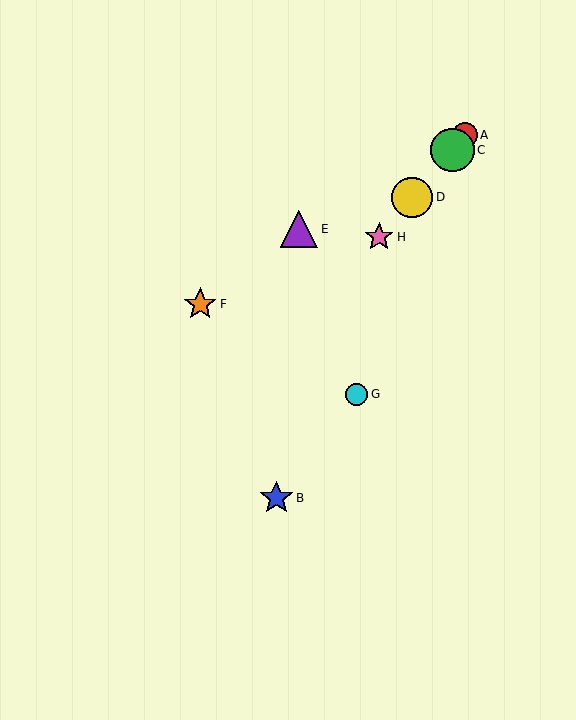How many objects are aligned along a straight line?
4 objects (A, C, D, H) are aligned along a straight line.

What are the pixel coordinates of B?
Object B is at (276, 498).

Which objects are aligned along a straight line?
Objects A, C, D, H are aligned along a straight line.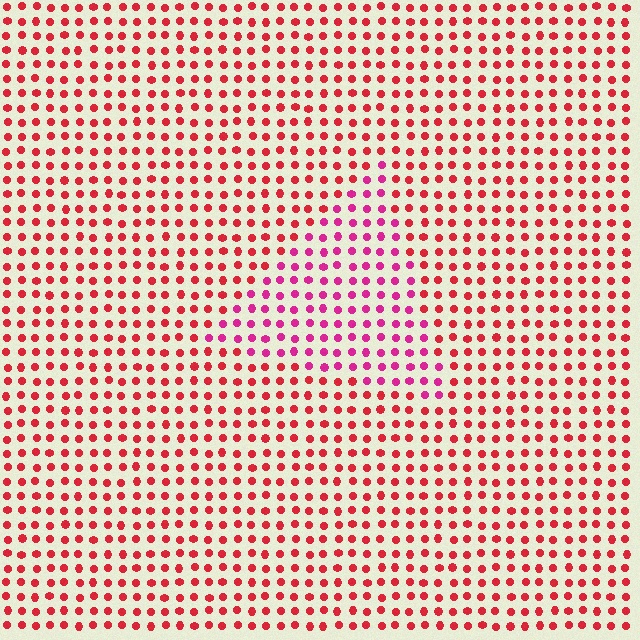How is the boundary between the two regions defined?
The boundary is defined purely by a slight shift in hue (about 31 degrees). Spacing, size, and orientation are identical on both sides.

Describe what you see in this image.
The image is filled with small red elements in a uniform arrangement. A triangle-shaped region is visible where the elements are tinted to a slightly different hue, forming a subtle color boundary.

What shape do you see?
I see a triangle.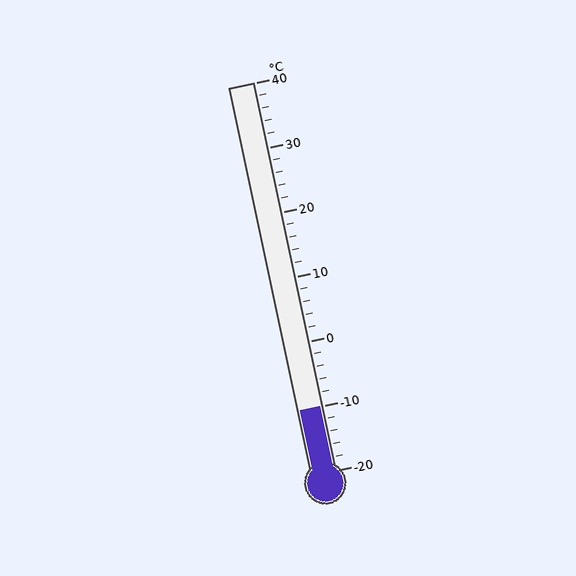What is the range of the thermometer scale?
The thermometer scale ranges from -20°C to 40°C.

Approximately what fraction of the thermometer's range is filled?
The thermometer is filled to approximately 15% of its range.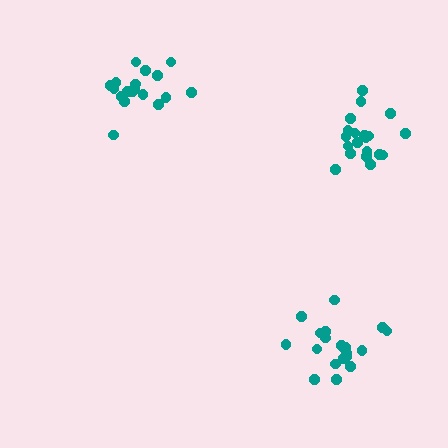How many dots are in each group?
Group 1: 20 dots, Group 2: 19 dots, Group 3: 20 dots (59 total).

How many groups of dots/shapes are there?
There are 3 groups.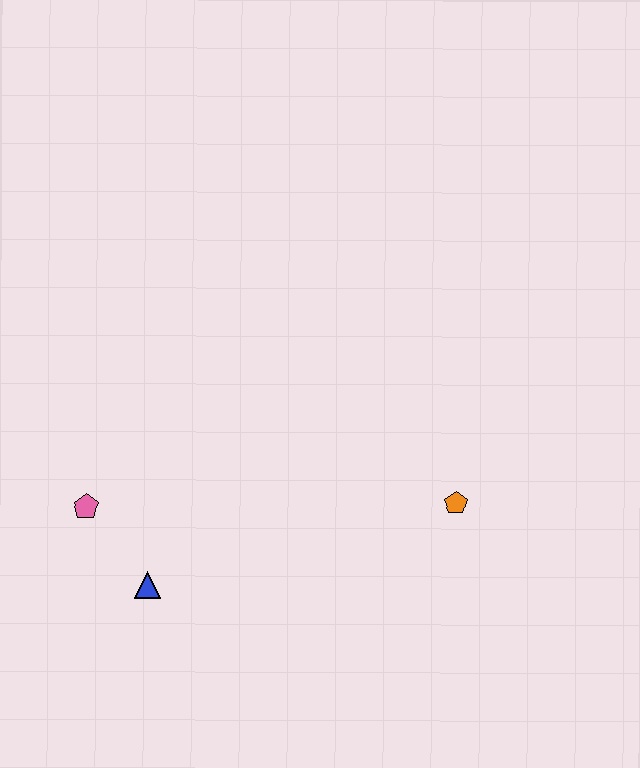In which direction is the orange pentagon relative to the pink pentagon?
The orange pentagon is to the right of the pink pentagon.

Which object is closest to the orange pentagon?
The blue triangle is closest to the orange pentagon.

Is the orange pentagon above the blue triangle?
Yes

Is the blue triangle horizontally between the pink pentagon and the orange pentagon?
Yes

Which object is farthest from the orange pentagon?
The pink pentagon is farthest from the orange pentagon.